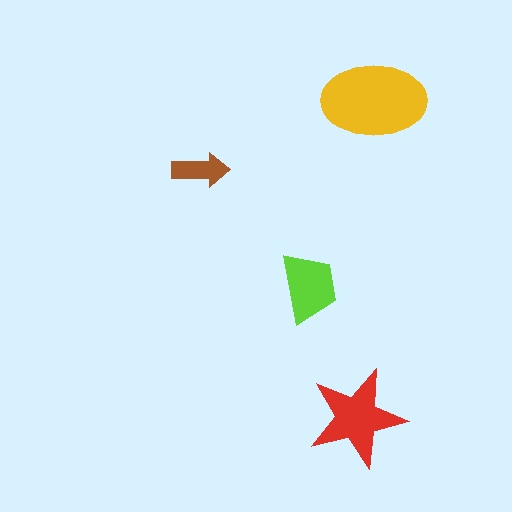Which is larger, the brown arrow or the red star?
The red star.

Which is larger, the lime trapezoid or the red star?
The red star.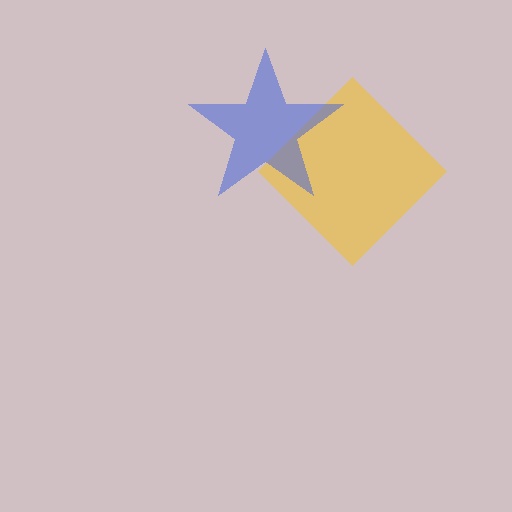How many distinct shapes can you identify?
There are 2 distinct shapes: a yellow diamond, a blue star.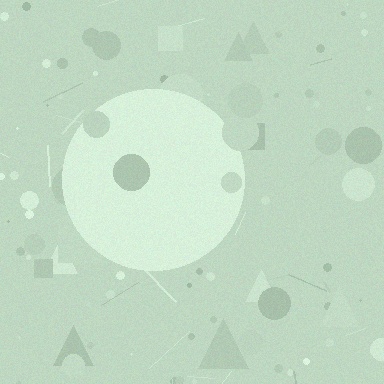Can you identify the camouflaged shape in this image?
The camouflaged shape is a circle.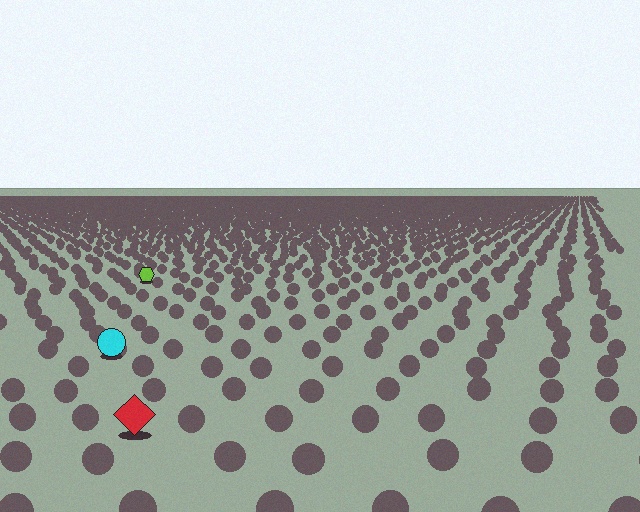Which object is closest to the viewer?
The red diamond is closest. The texture marks near it are larger and more spread out.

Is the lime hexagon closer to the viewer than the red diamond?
No. The red diamond is closer — you can tell from the texture gradient: the ground texture is coarser near it.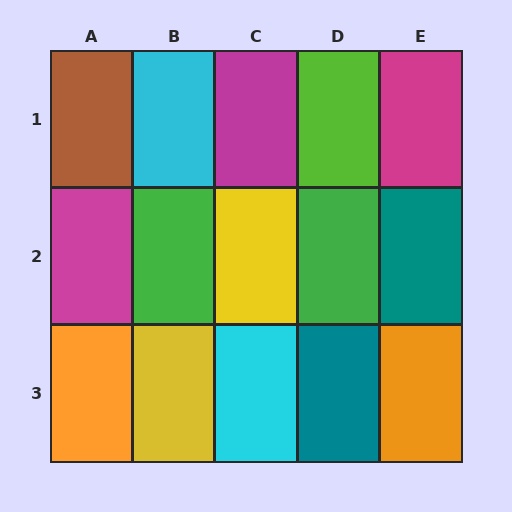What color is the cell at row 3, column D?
Teal.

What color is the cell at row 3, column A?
Orange.